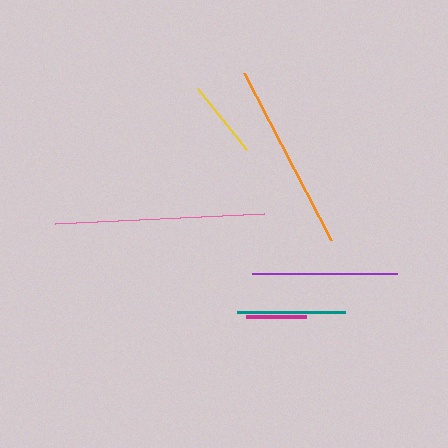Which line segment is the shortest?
The magenta line is the shortest at approximately 60 pixels.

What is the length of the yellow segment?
The yellow segment is approximately 78 pixels long.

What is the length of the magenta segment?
The magenta segment is approximately 60 pixels long.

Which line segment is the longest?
The pink line is the longest at approximately 210 pixels.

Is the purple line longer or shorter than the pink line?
The pink line is longer than the purple line.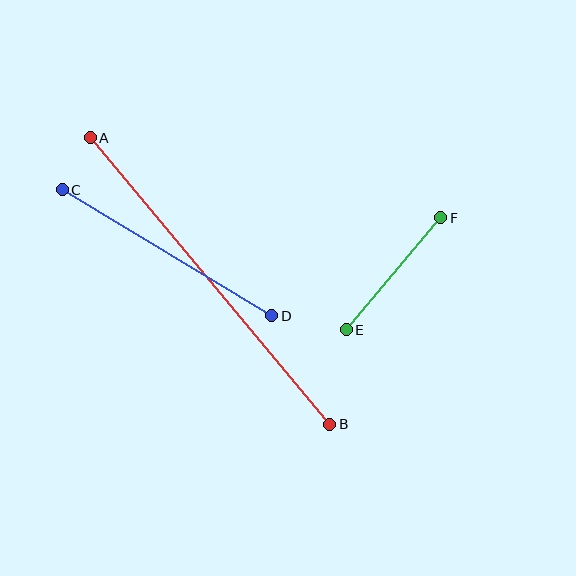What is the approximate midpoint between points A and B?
The midpoint is at approximately (210, 281) pixels.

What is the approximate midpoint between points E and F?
The midpoint is at approximately (394, 274) pixels.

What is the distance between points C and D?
The distance is approximately 244 pixels.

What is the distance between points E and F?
The distance is approximately 146 pixels.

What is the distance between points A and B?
The distance is approximately 373 pixels.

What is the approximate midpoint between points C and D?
The midpoint is at approximately (167, 253) pixels.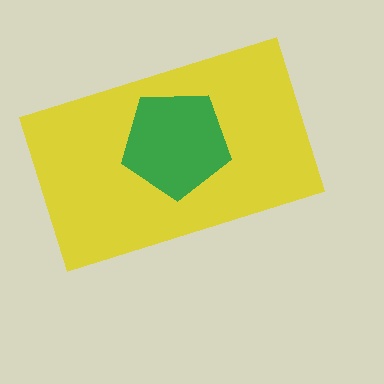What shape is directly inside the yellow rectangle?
The green pentagon.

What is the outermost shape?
The yellow rectangle.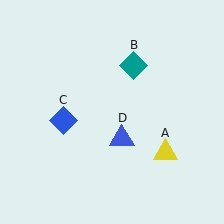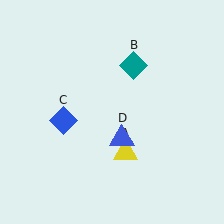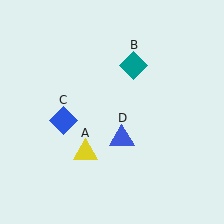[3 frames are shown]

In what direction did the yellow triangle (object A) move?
The yellow triangle (object A) moved left.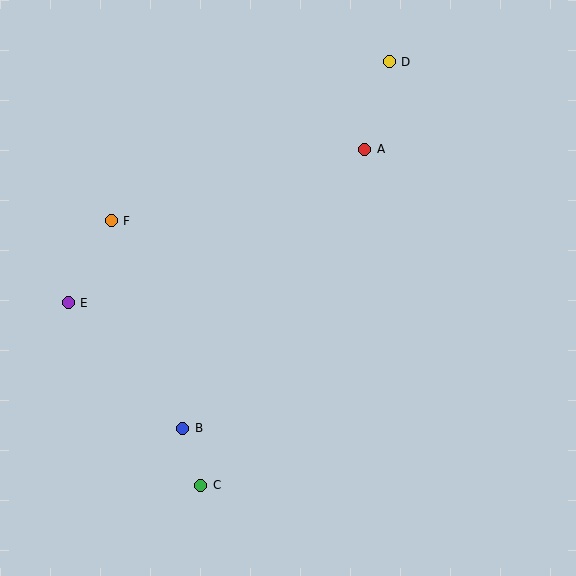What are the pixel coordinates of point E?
Point E is at (68, 303).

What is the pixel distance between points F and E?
The distance between F and E is 93 pixels.